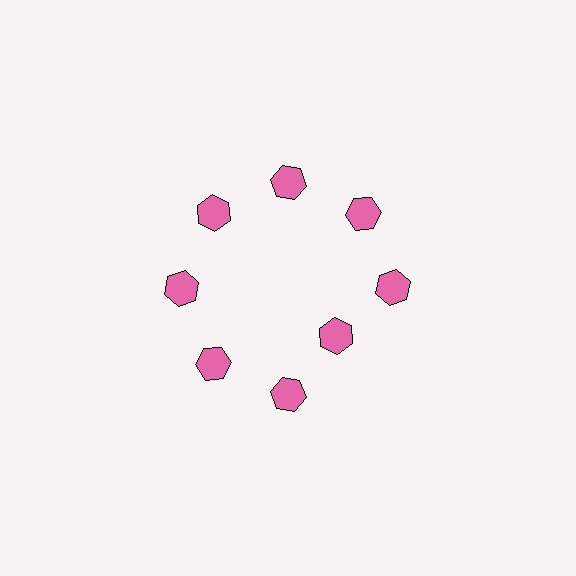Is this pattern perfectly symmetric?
No. The 8 pink hexagons are arranged in a ring, but one element near the 4 o'clock position is pulled inward toward the center, breaking the 8-fold rotational symmetry.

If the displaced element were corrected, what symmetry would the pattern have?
It would have 8-fold rotational symmetry — the pattern would map onto itself every 45 degrees.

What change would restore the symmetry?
The symmetry would be restored by moving it outward, back onto the ring so that all 8 hexagons sit at equal angles and equal distance from the center.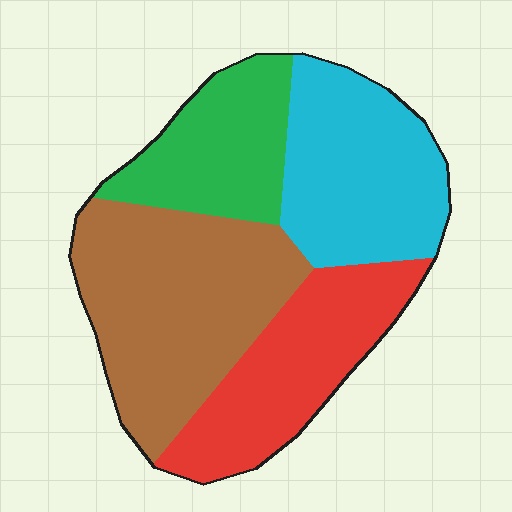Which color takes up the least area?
Green, at roughly 20%.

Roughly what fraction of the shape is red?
Red covers around 25% of the shape.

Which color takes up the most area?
Brown, at roughly 35%.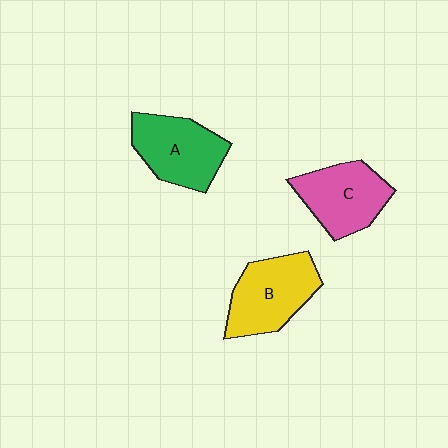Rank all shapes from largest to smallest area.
From largest to smallest: B (yellow), A (green), C (pink).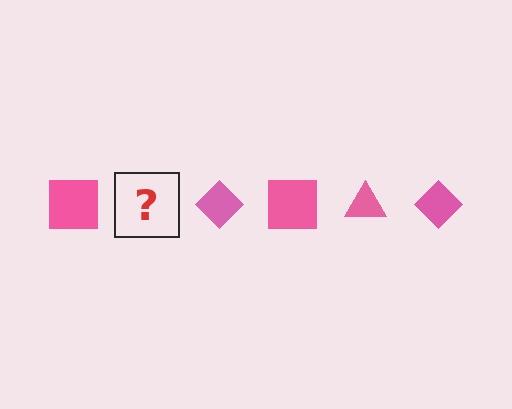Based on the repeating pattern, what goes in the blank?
The blank should be a pink triangle.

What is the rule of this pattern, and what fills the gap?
The rule is that the pattern cycles through square, triangle, diamond shapes in pink. The gap should be filled with a pink triangle.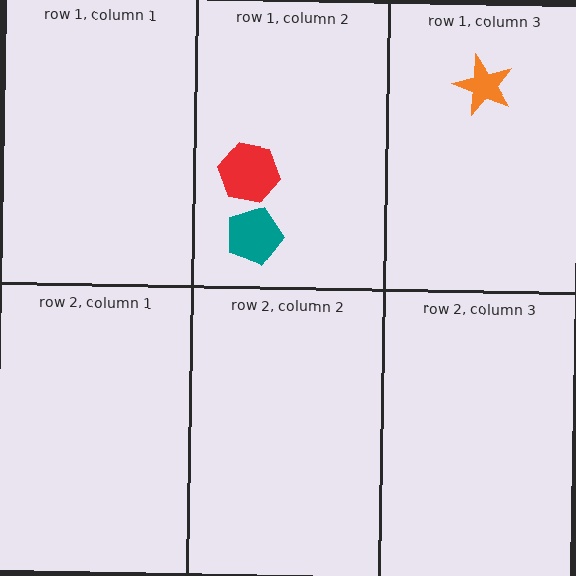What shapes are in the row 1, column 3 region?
The orange star.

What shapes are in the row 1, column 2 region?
The teal pentagon, the red hexagon.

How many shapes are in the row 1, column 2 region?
2.